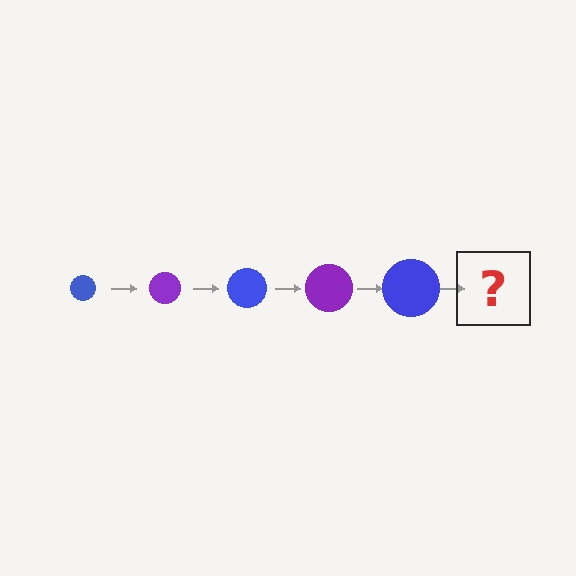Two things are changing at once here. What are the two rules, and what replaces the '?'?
The two rules are that the circle grows larger each step and the color cycles through blue and purple. The '?' should be a purple circle, larger than the previous one.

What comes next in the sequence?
The next element should be a purple circle, larger than the previous one.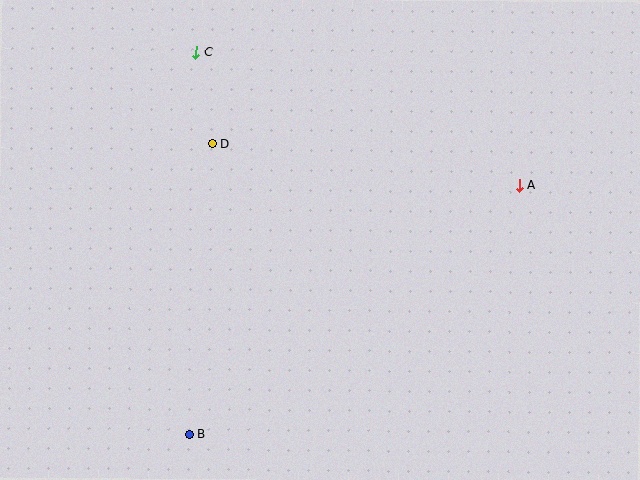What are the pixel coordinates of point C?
Point C is at (196, 52).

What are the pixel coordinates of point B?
Point B is at (190, 434).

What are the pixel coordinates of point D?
Point D is at (212, 144).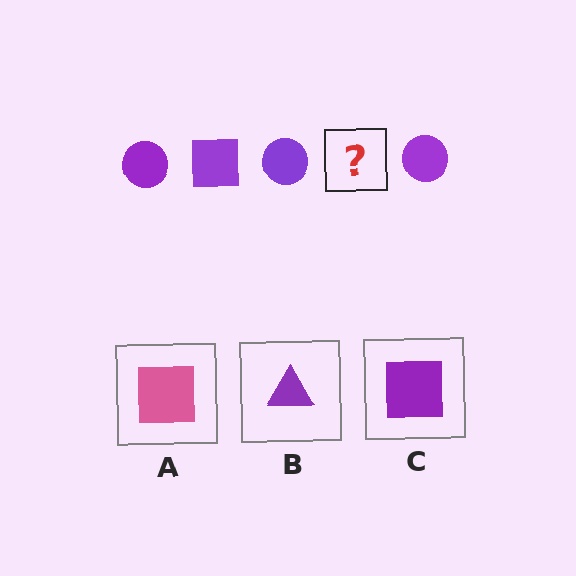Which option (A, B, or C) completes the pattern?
C.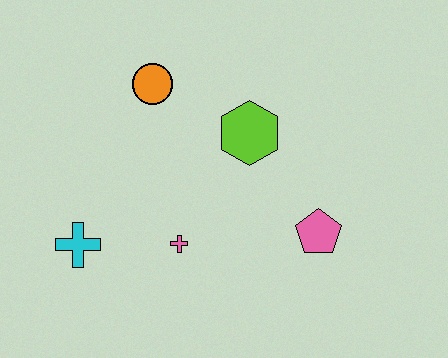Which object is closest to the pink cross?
The cyan cross is closest to the pink cross.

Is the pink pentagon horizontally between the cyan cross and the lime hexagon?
No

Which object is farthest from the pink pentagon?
The cyan cross is farthest from the pink pentagon.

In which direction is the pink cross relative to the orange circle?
The pink cross is below the orange circle.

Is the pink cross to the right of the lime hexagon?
No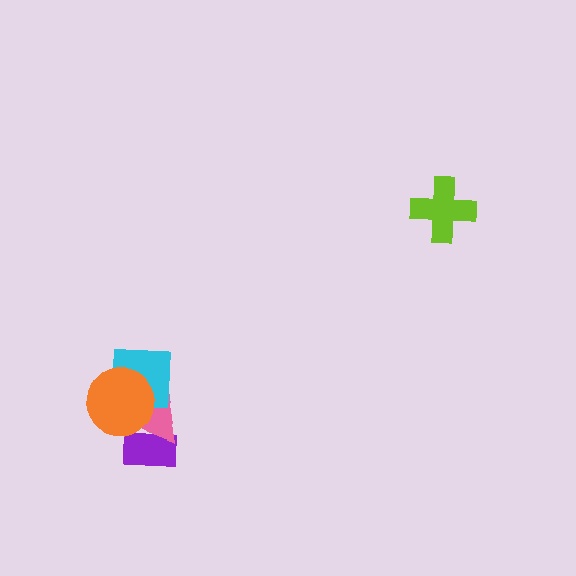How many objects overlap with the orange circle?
2 objects overlap with the orange circle.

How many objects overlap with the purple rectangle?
1 object overlaps with the purple rectangle.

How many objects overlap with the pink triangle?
3 objects overlap with the pink triangle.